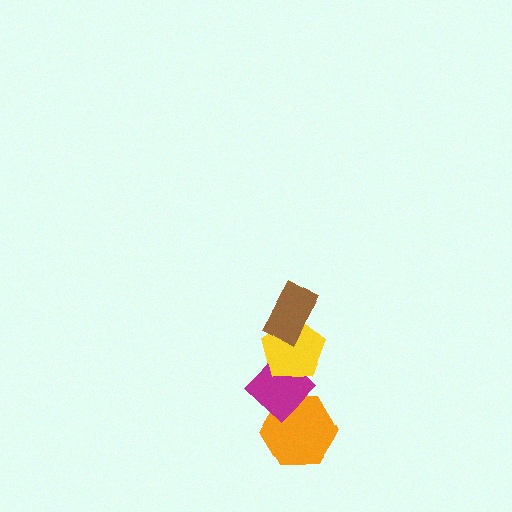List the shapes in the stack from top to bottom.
From top to bottom: the brown rectangle, the yellow pentagon, the magenta diamond, the orange hexagon.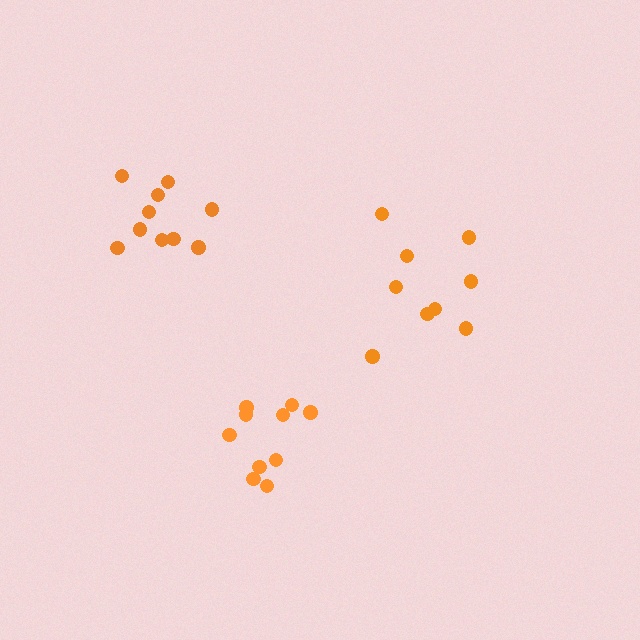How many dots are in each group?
Group 1: 9 dots, Group 2: 10 dots, Group 3: 10 dots (29 total).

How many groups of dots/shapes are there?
There are 3 groups.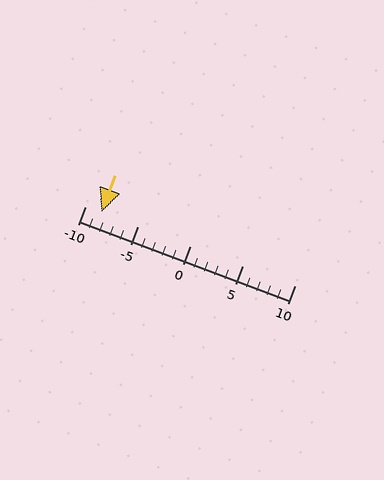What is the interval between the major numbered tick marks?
The major tick marks are spaced 5 units apart.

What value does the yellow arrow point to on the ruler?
The yellow arrow points to approximately -8.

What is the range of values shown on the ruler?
The ruler shows values from -10 to 10.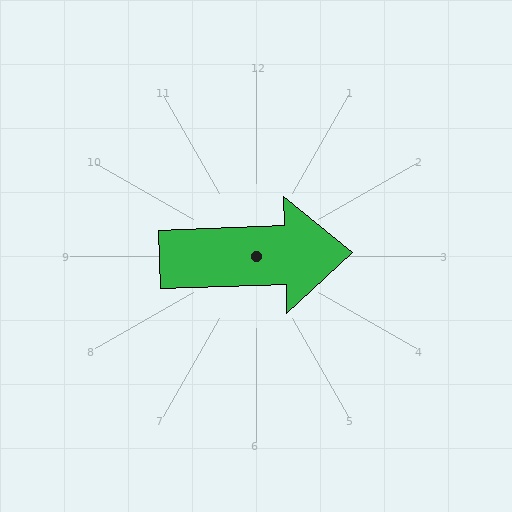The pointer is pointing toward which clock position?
Roughly 3 o'clock.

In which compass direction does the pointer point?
East.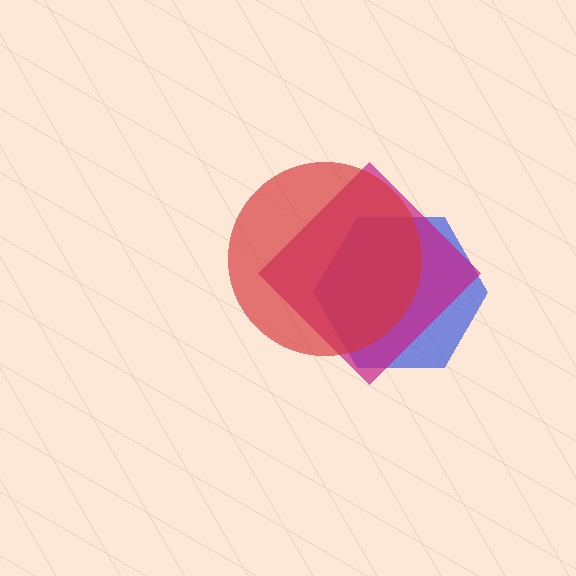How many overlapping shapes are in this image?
There are 3 overlapping shapes in the image.